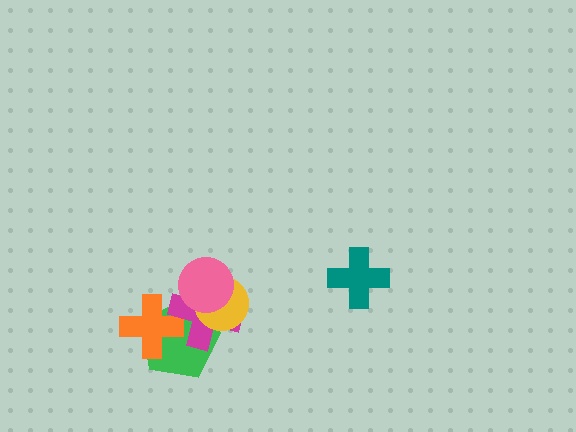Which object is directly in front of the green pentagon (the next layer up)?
The orange cross is directly in front of the green pentagon.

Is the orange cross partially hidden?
Yes, it is partially covered by another shape.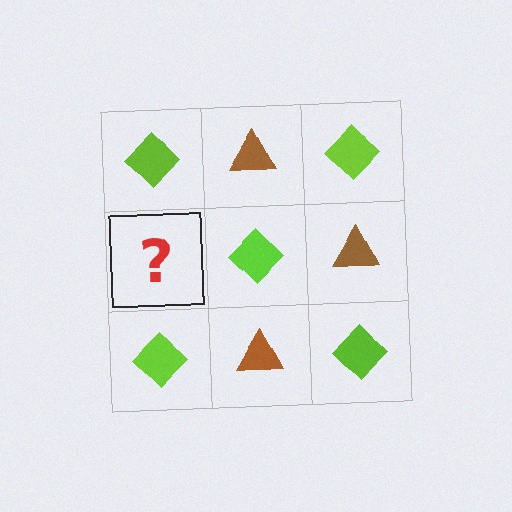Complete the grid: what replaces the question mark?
The question mark should be replaced with a brown triangle.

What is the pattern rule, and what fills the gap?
The rule is that it alternates lime diamond and brown triangle in a checkerboard pattern. The gap should be filled with a brown triangle.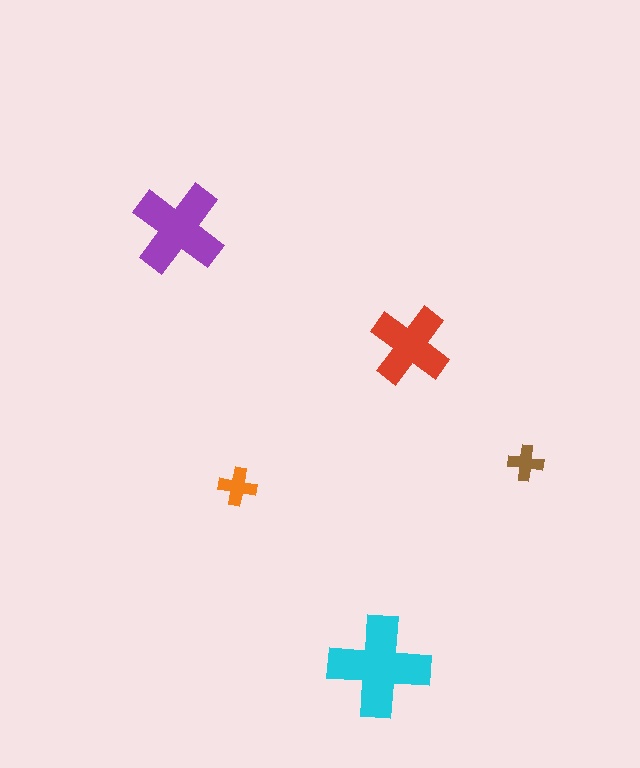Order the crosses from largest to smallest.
the cyan one, the purple one, the red one, the orange one, the brown one.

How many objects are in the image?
There are 5 objects in the image.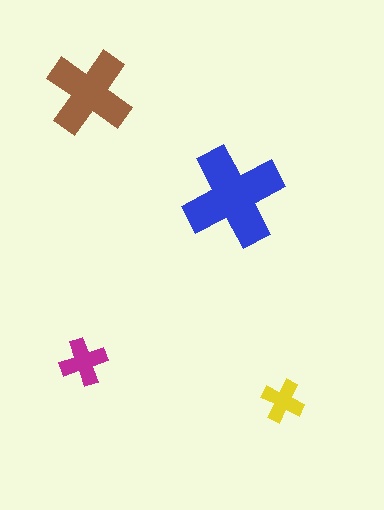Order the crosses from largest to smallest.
the blue one, the brown one, the magenta one, the yellow one.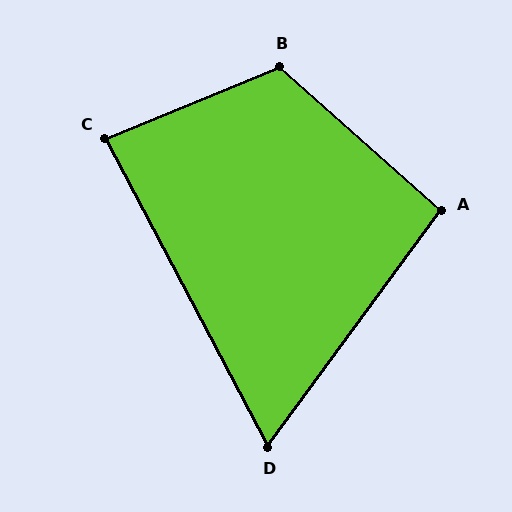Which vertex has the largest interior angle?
B, at approximately 116 degrees.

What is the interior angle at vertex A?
Approximately 95 degrees (obtuse).